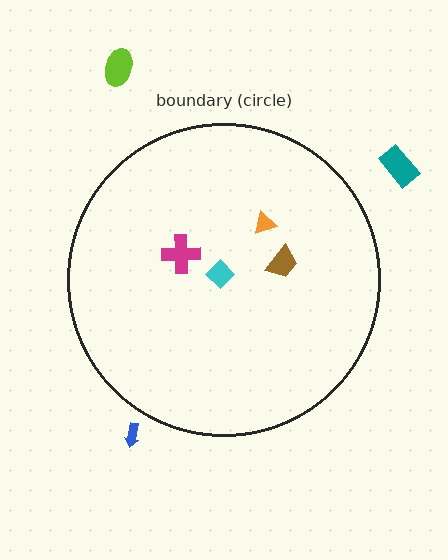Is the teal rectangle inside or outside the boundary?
Outside.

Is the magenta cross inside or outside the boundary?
Inside.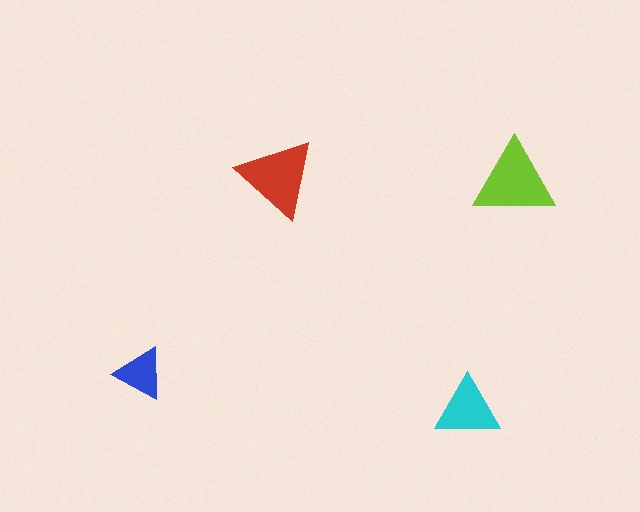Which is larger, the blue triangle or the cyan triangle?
The cyan one.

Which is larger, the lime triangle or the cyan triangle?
The lime one.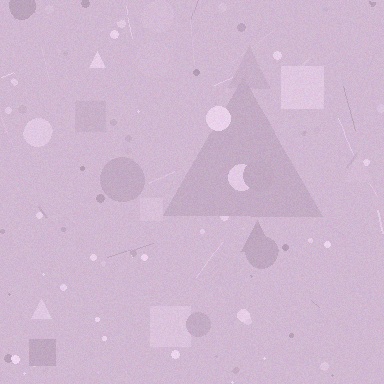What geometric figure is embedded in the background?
A triangle is embedded in the background.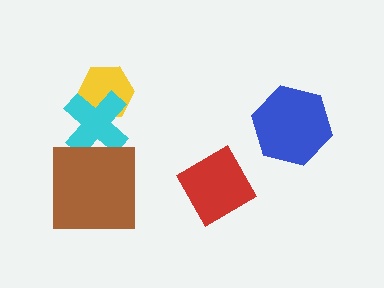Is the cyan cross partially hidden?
Yes, it is partially covered by another shape.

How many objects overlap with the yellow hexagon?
1 object overlaps with the yellow hexagon.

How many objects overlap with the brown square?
1 object overlaps with the brown square.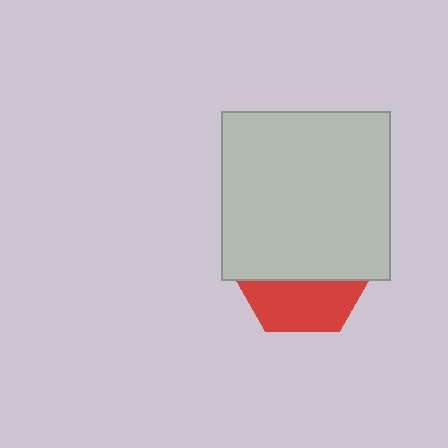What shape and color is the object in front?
The object in front is a light gray square.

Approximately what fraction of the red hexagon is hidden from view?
Roughly 63% of the red hexagon is hidden behind the light gray square.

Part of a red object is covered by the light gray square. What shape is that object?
It is a hexagon.